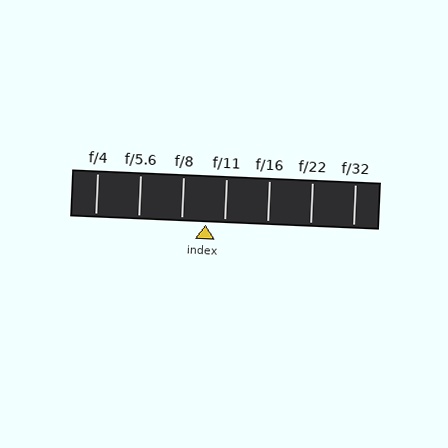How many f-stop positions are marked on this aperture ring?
There are 7 f-stop positions marked.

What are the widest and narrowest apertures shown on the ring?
The widest aperture shown is f/4 and the narrowest is f/32.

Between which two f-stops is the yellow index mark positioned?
The index mark is between f/8 and f/11.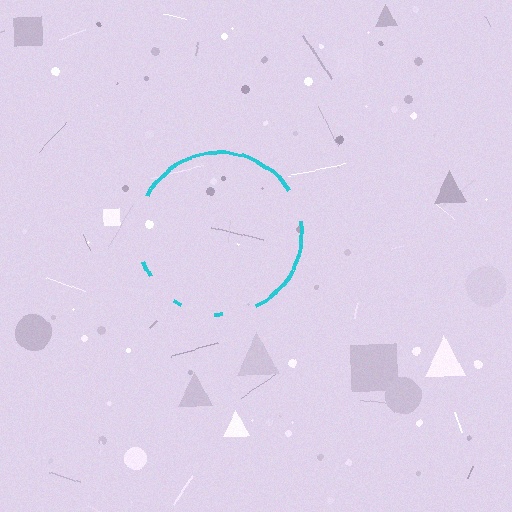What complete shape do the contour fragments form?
The contour fragments form a circle.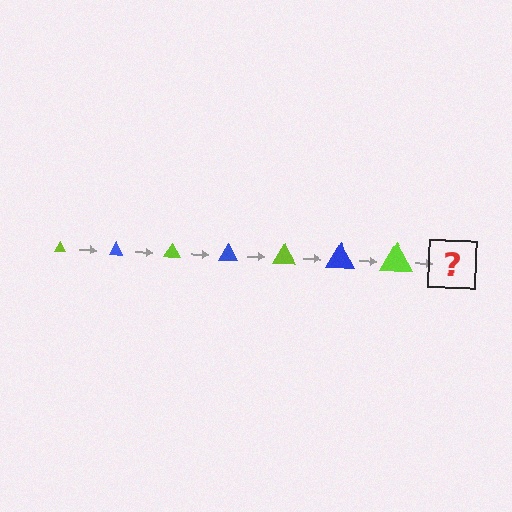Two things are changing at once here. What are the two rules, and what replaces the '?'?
The two rules are that the triangle grows larger each step and the color cycles through lime and blue. The '?' should be a blue triangle, larger than the previous one.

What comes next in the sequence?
The next element should be a blue triangle, larger than the previous one.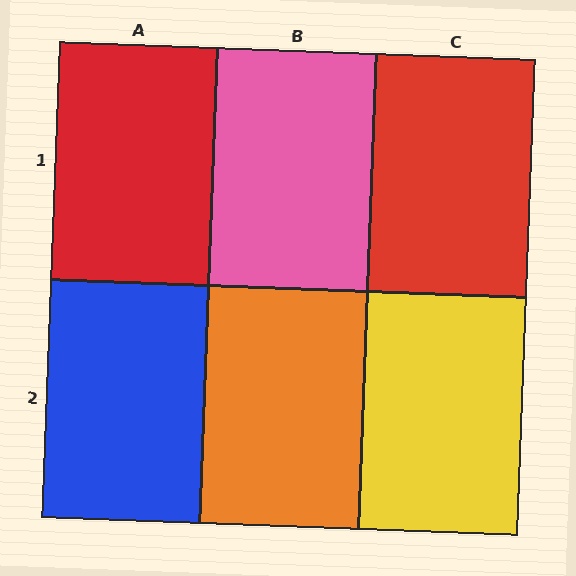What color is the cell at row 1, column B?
Pink.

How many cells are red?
2 cells are red.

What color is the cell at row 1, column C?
Red.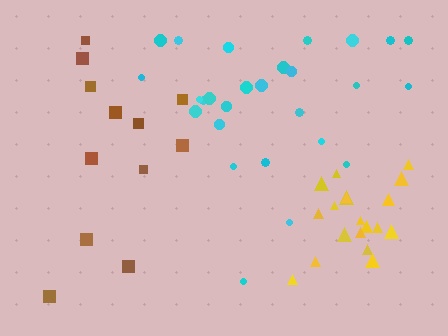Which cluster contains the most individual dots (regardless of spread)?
Cyan (28).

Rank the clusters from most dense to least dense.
yellow, cyan, brown.